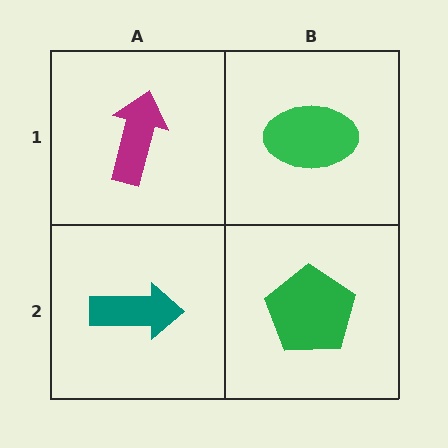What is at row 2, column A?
A teal arrow.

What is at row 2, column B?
A green pentagon.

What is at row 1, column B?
A green ellipse.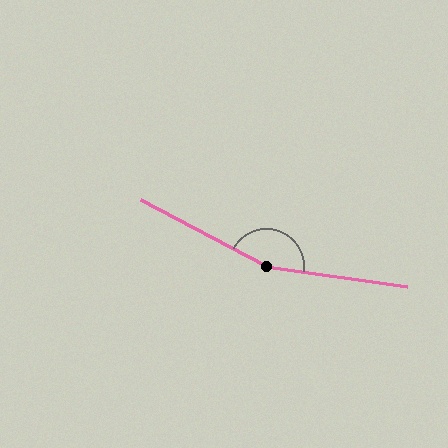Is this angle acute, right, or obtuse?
It is obtuse.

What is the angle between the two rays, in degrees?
Approximately 160 degrees.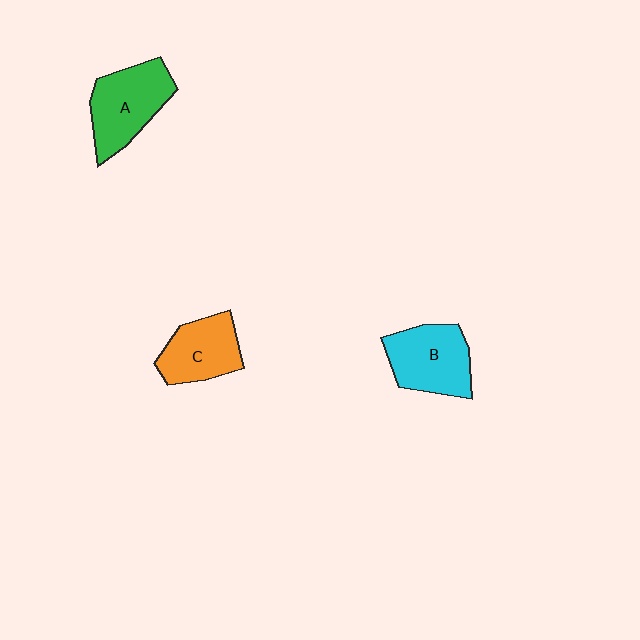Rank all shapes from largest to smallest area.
From largest to smallest: A (green), B (cyan), C (orange).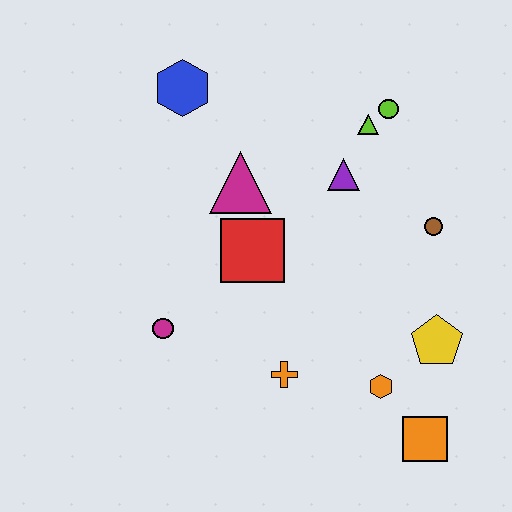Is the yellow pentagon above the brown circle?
No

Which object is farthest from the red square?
The orange square is farthest from the red square.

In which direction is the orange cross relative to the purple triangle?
The orange cross is below the purple triangle.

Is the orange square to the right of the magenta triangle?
Yes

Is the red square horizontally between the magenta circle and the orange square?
Yes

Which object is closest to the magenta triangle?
The red square is closest to the magenta triangle.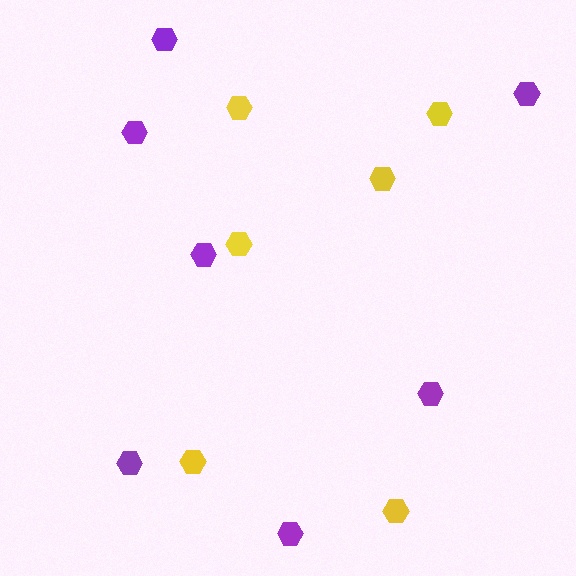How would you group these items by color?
There are 2 groups: one group of yellow hexagons (6) and one group of purple hexagons (7).